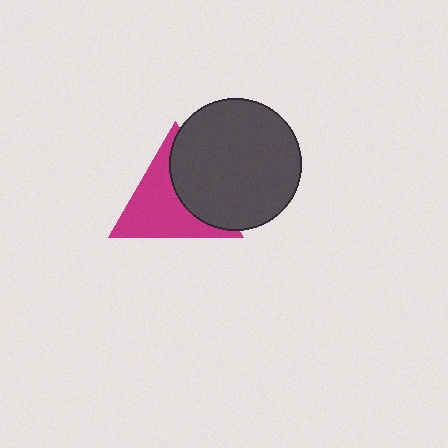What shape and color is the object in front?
The object in front is a dark gray circle.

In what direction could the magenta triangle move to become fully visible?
The magenta triangle could move left. That would shift it out from behind the dark gray circle entirely.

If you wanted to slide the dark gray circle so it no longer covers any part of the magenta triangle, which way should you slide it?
Slide it right — that is the most direct way to separate the two shapes.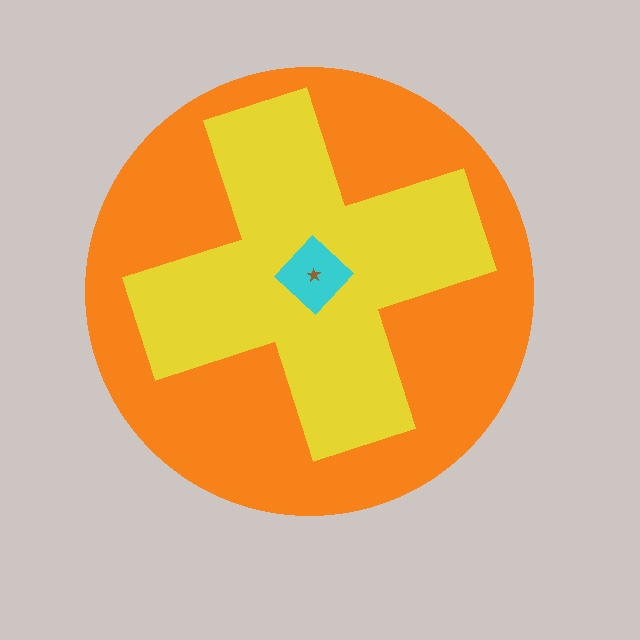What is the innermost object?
The brown star.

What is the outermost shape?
The orange circle.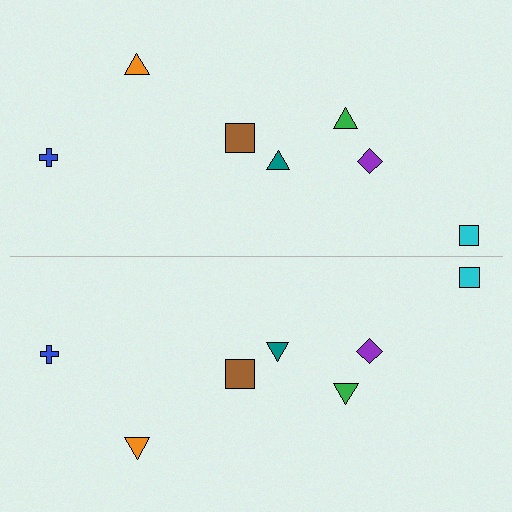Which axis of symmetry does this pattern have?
The pattern has a horizontal axis of symmetry running through the center of the image.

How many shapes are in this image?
There are 14 shapes in this image.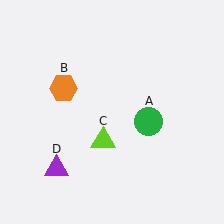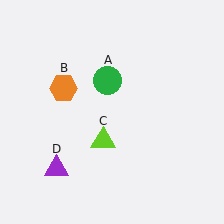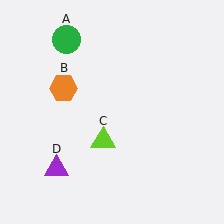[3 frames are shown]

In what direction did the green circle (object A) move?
The green circle (object A) moved up and to the left.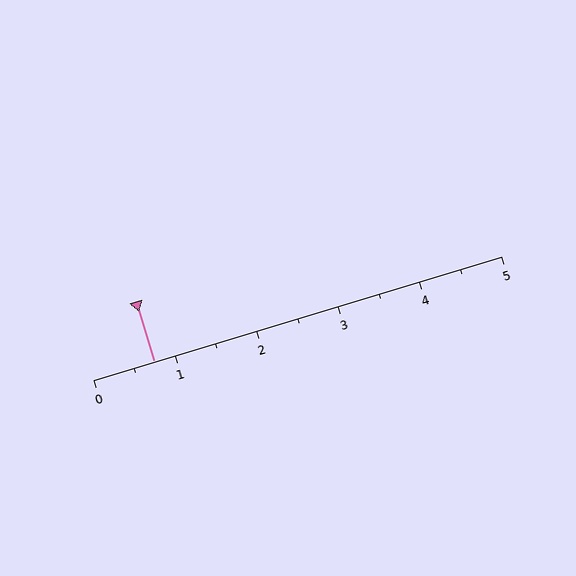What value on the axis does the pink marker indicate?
The marker indicates approximately 0.8.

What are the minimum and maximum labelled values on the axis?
The axis runs from 0 to 5.